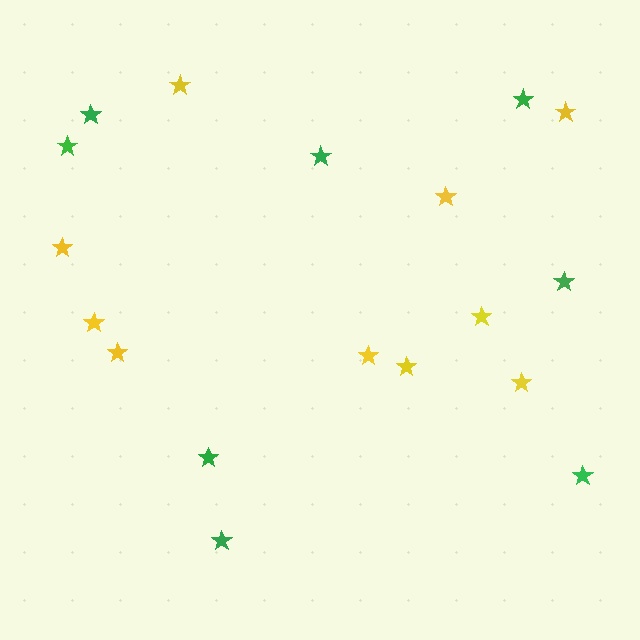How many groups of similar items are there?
There are 2 groups: one group of green stars (8) and one group of yellow stars (10).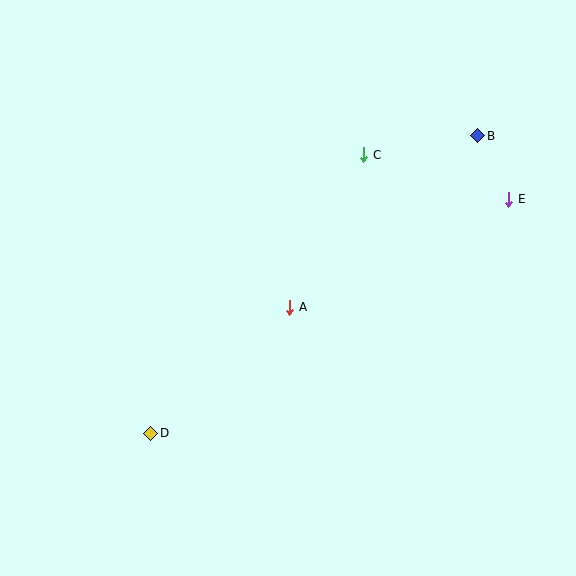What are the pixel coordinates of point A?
Point A is at (290, 307).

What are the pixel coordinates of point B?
Point B is at (478, 136).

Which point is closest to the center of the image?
Point A at (290, 307) is closest to the center.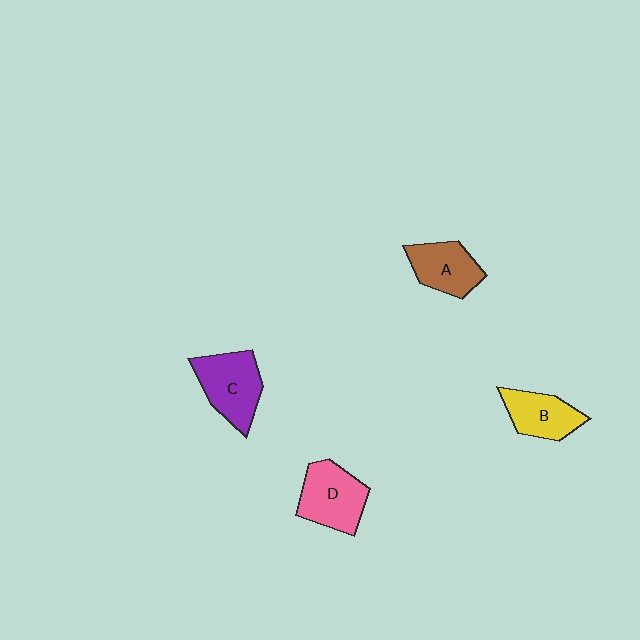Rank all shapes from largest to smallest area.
From largest to smallest: C (purple), D (pink), A (brown), B (yellow).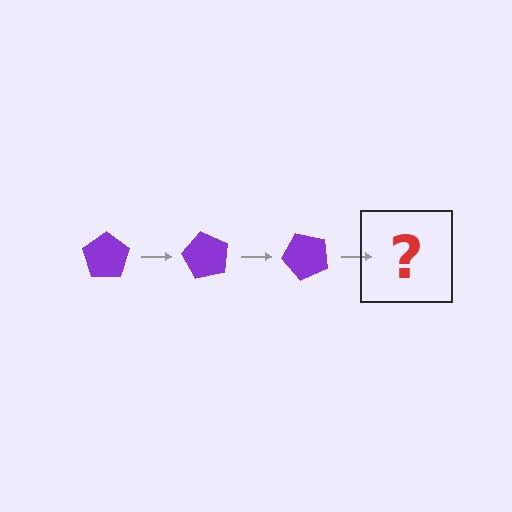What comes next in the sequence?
The next element should be a purple pentagon rotated 180 degrees.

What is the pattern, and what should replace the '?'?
The pattern is that the pentagon rotates 60 degrees each step. The '?' should be a purple pentagon rotated 180 degrees.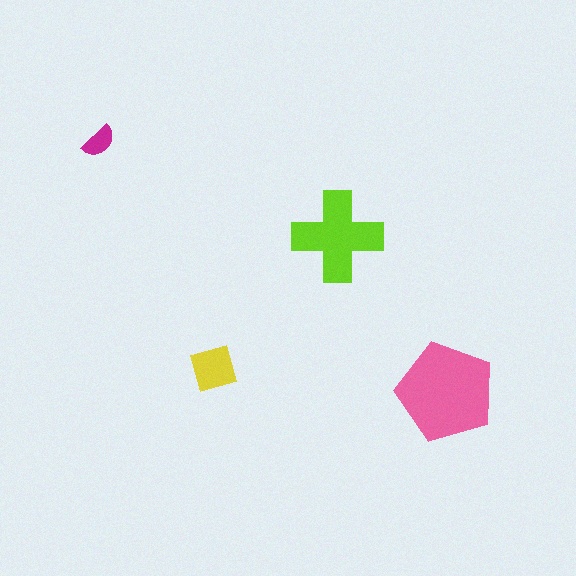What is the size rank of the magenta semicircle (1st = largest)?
4th.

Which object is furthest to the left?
The magenta semicircle is leftmost.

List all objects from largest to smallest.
The pink pentagon, the lime cross, the yellow diamond, the magenta semicircle.